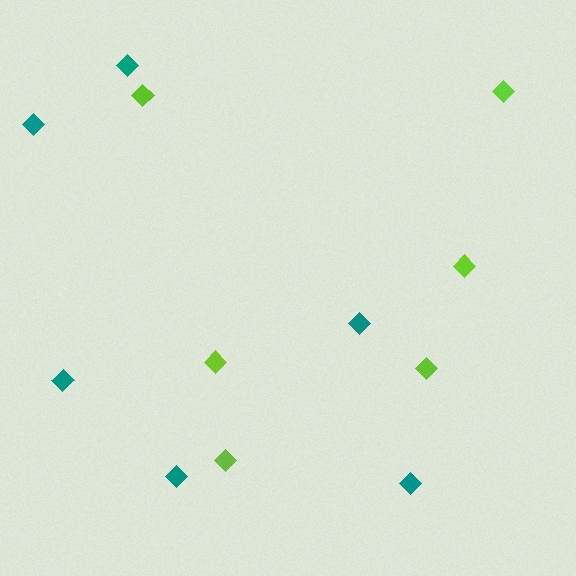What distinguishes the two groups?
There are 2 groups: one group of lime diamonds (6) and one group of teal diamonds (6).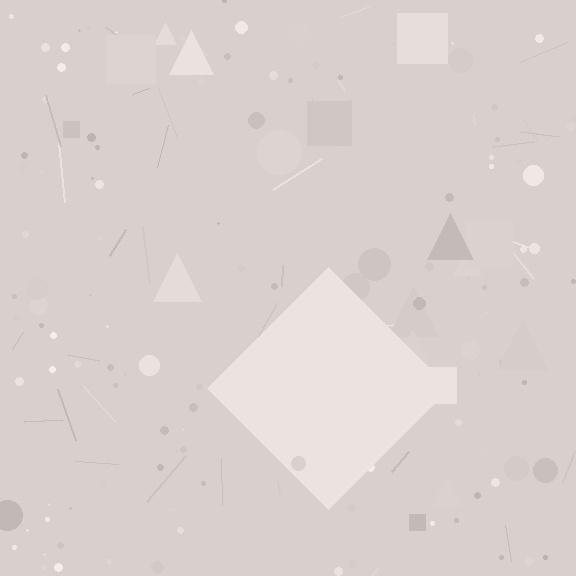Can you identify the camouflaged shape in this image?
The camouflaged shape is a diamond.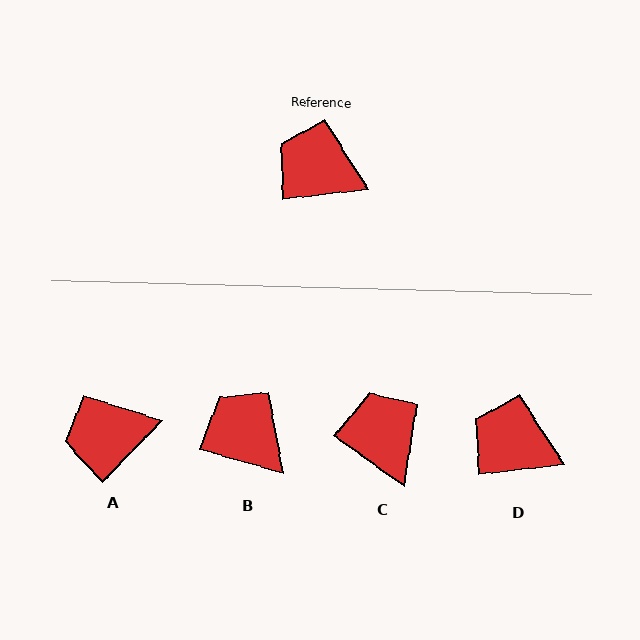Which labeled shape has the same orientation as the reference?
D.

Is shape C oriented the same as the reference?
No, it is off by about 42 degrees.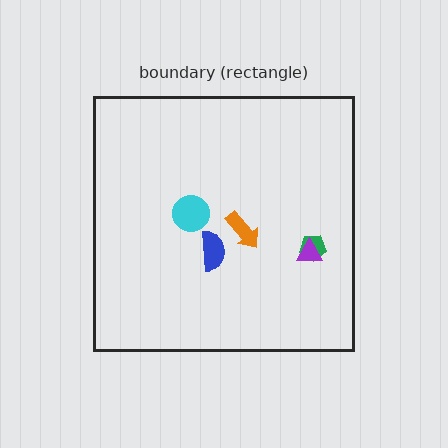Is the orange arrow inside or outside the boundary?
Inside.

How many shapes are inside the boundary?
5 inside, 0 outside.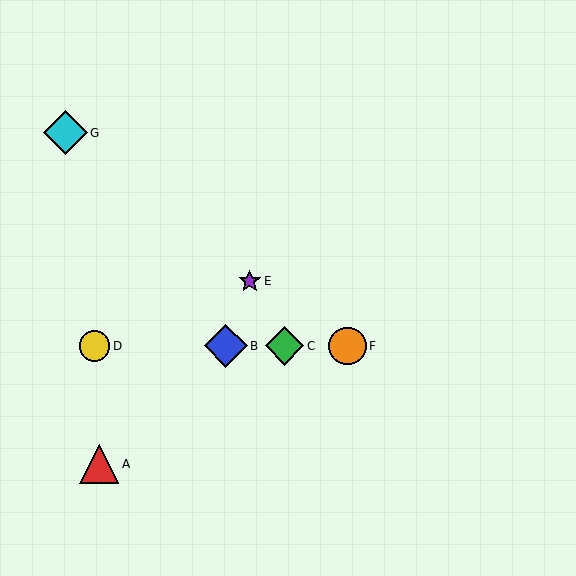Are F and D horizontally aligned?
Yes, both are at y≈346.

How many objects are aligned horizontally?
4 objects (B, C, D, F) are aligned horizontally.